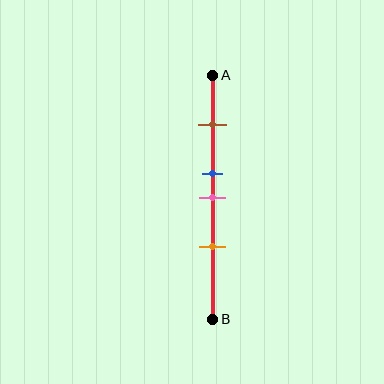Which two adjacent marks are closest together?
The blue and pink marks are the closest adjacent pair.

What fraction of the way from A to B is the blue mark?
The blue mark is approximately 40% (0.4) of the way from A to B.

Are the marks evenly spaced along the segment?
No, the marks are not evenly spaced.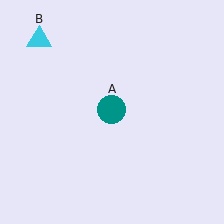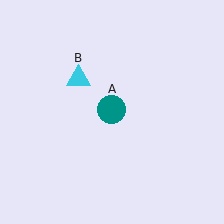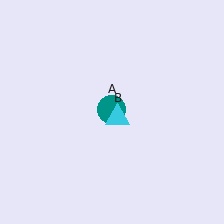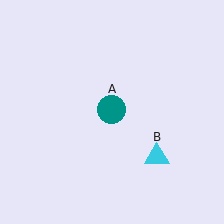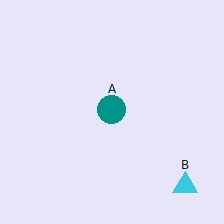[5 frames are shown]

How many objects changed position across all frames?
1 object changed position: cyan triangle (object B).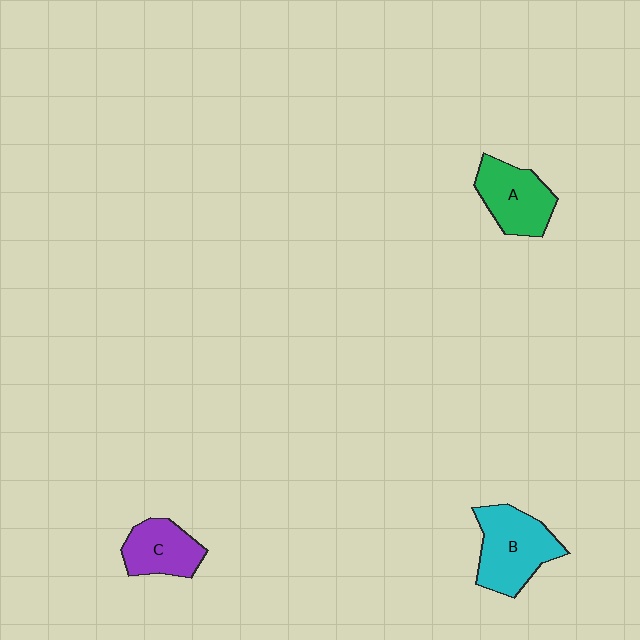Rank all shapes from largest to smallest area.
From largest to smallest: B (cyan), A (green), C (purple).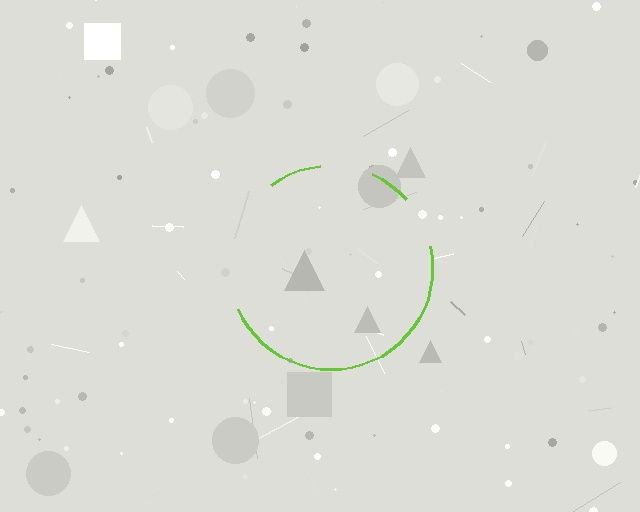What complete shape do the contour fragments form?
The contour fragments form a circle.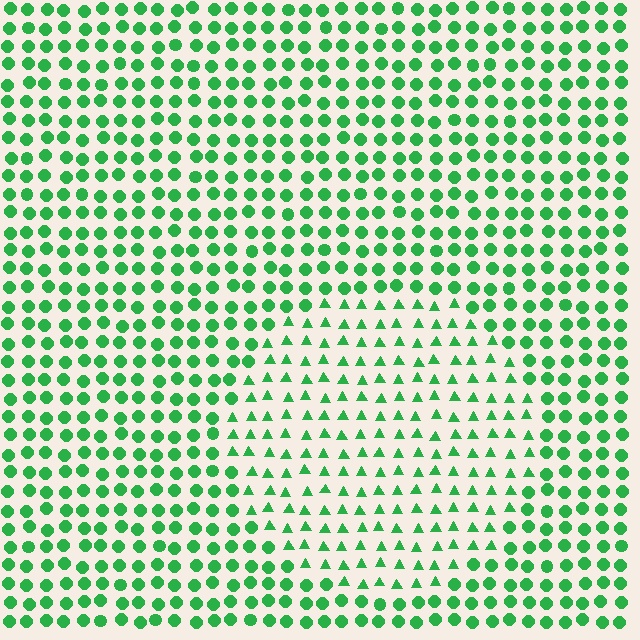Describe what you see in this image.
The image is filled with small green elements arranged in a uniform grid. A circle-shaped region contains triangles, while the surrounding area contains circles. The boundary is defined purely by the change in element shape.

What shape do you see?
I see a circle.